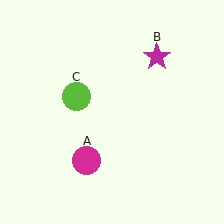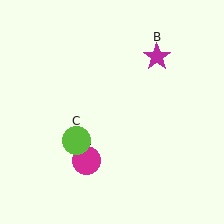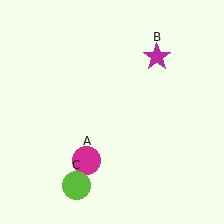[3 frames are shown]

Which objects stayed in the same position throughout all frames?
Magenta circle (object A) and magenta star (object B) remained stationary.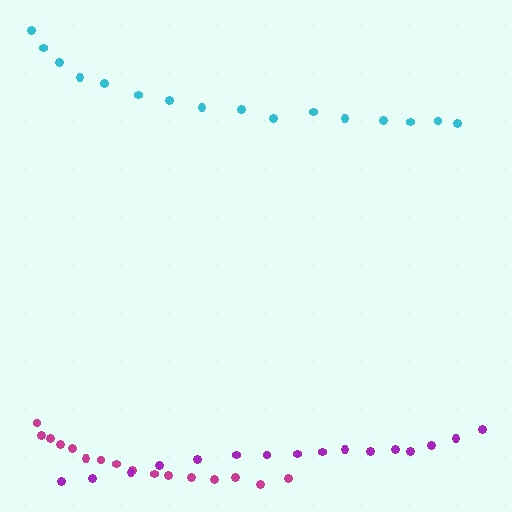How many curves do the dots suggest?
There are 3 distinct paths.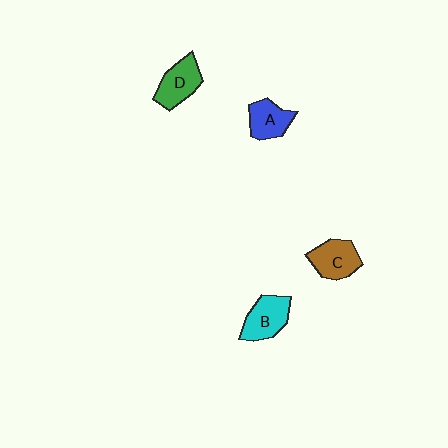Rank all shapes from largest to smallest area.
From largest to smallest: B (cyan), C (brown), D (green), A (blue).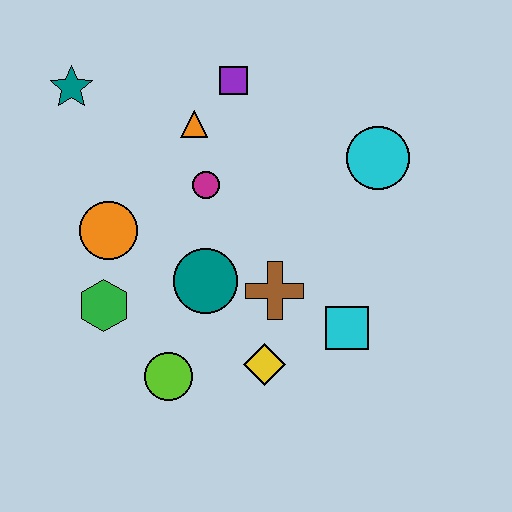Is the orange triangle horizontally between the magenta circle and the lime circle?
Yes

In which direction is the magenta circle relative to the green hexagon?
The magenta circle is above the green hexagon.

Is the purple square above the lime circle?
Yes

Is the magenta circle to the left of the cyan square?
Yes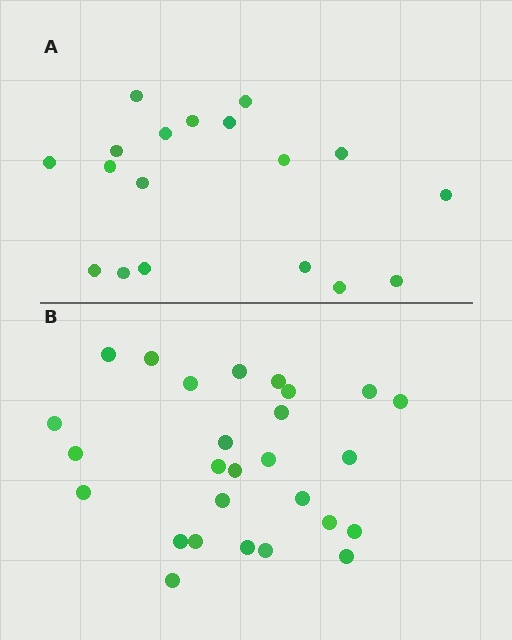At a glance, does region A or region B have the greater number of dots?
Region B (the bottom region) has more dots.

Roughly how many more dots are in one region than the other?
Region B has roughly 8 or so more dots than region A.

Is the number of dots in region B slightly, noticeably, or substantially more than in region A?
Region B has substantially more. The ratio is roughly 1.5 to 1.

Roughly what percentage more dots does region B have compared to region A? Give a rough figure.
About 50% more.